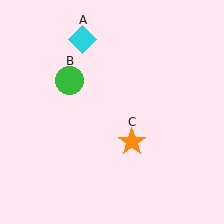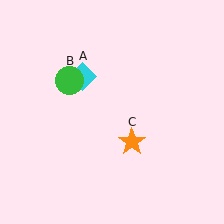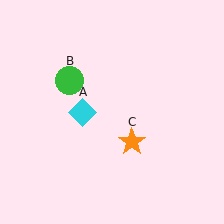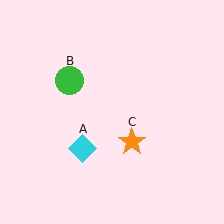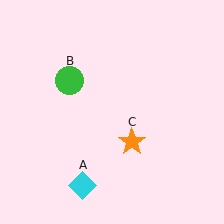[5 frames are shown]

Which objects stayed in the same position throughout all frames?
Green circle (object B) and orange star (object C) remained stationary.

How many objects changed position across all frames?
1 object changed position: cyan diamond (object A).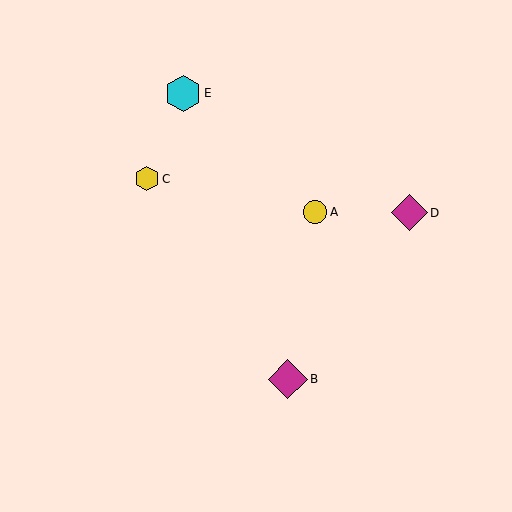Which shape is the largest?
The magenta diamond (labeled B) is the largest.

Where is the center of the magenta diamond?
The center of the magenta diamond is at (288, 379).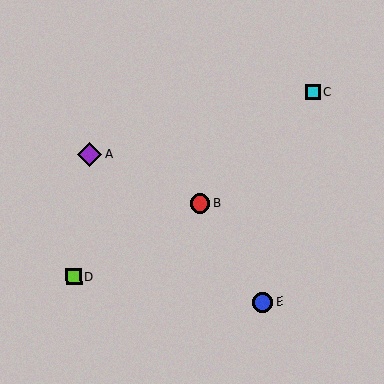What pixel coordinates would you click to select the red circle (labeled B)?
Click at (200, 203) to select the red circle B.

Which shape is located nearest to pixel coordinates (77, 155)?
The purple diamond (labeled A) at (90, 154) is nearest to that location.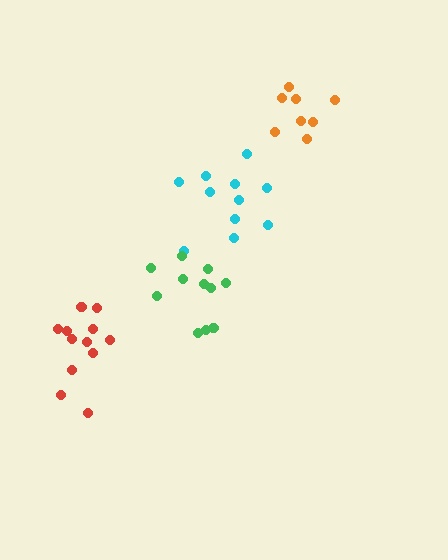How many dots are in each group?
Group 1: 8 dots, Group 2: 11 dots, Group 3: 12 dots, Group 4: 11 dots (42 total).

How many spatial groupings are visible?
There are 4 spatial groupings.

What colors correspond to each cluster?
The clusters are colored: orange, cyan, red, green.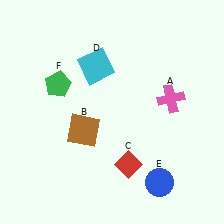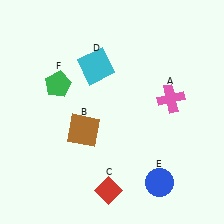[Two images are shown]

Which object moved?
The red diamond (C) moved down.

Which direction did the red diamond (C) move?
The red diamond (C) moved down.